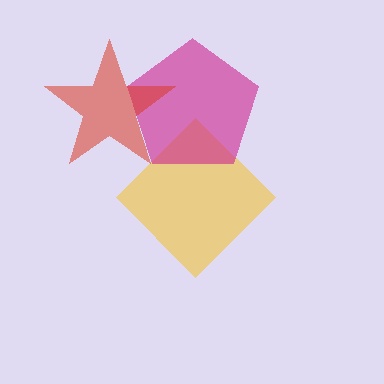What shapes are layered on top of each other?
The layered shapes are: a yellow diamond, a magenta pentagon, a red star.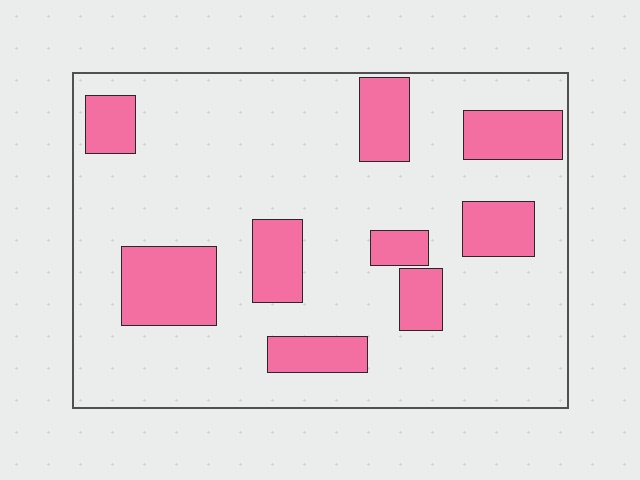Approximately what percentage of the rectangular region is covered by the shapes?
Approximately 20%.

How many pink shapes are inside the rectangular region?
9.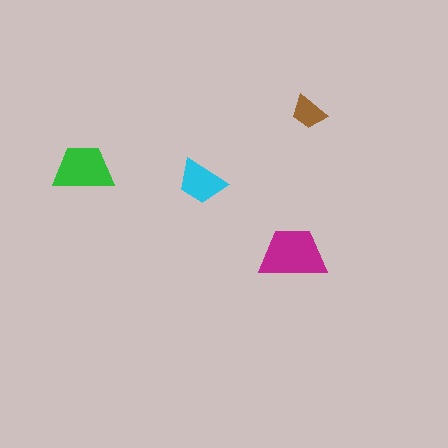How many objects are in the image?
There are 4 objects in the image.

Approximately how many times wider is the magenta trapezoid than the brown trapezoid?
About 2 times wider.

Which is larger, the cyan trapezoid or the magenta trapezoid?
The magenta one.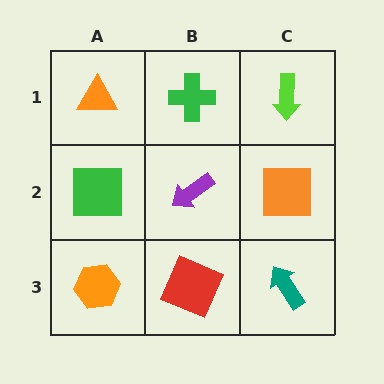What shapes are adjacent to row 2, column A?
An orange triangle (row 1, column A), an orange hexagon (row 3, column A), a purple arrow (row 2, column B).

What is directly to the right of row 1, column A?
A green cross.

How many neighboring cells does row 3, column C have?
2.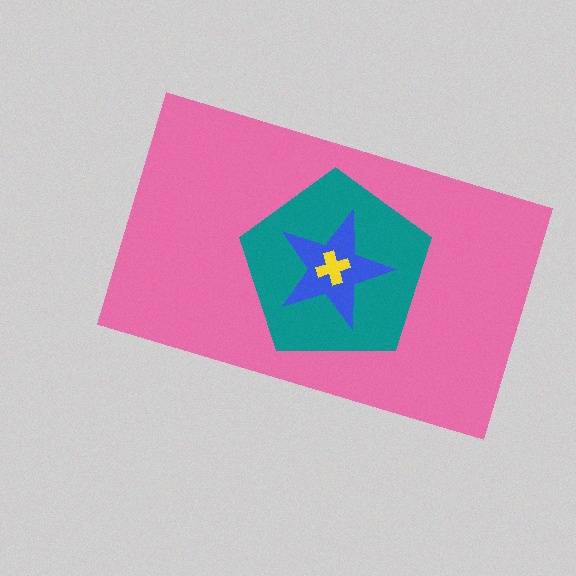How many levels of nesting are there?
4.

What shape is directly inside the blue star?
The yellow cross.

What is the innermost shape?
The yellow cross.